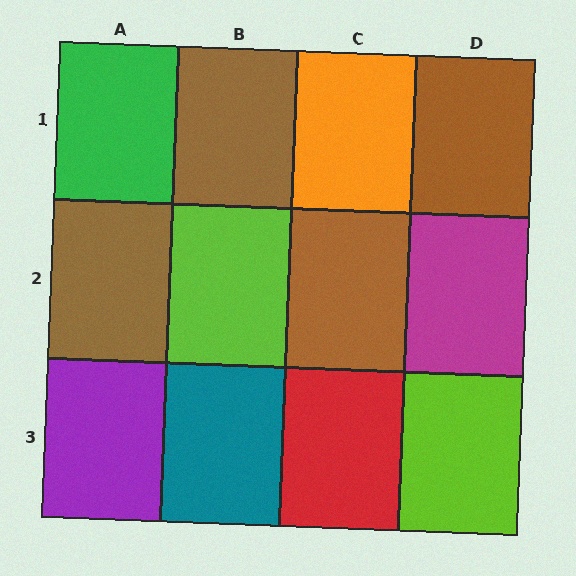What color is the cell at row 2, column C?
Brown.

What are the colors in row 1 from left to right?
Green, brown, orange, brown.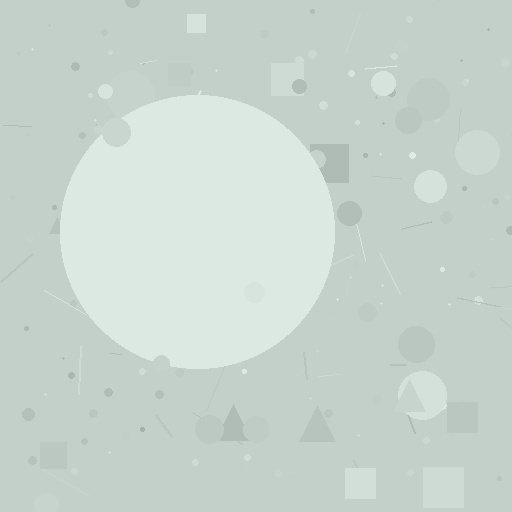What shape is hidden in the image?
A circle is hidden in the image.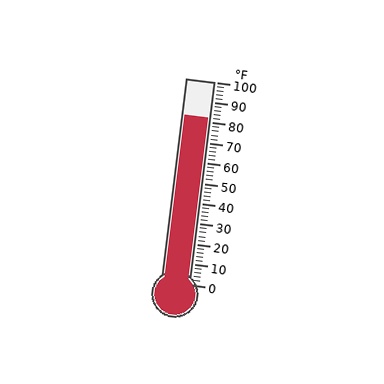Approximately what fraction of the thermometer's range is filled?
The thermometer is filled to approximately 80% of its range.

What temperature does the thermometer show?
The thermometer shows approximately 82°F.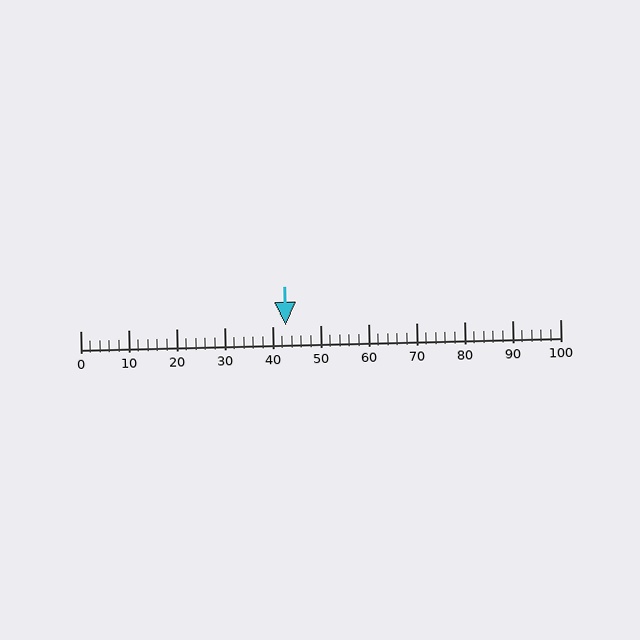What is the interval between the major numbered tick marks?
The major tick marks are spaced 10 units apart.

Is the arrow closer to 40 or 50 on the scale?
The arrow is closer to 40.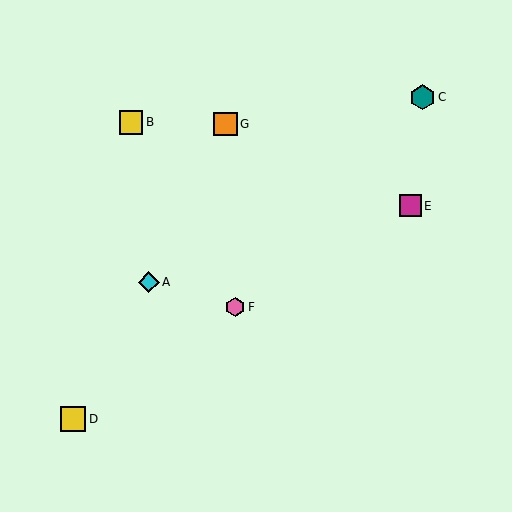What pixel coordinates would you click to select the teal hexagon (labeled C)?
Click at (422, 97) to select the teal hexagon C.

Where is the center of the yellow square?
The center of the yellow square is at (131, 122).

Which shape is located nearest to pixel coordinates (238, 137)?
The orange square (labeled G) at (226, 124) is nearest to that location.